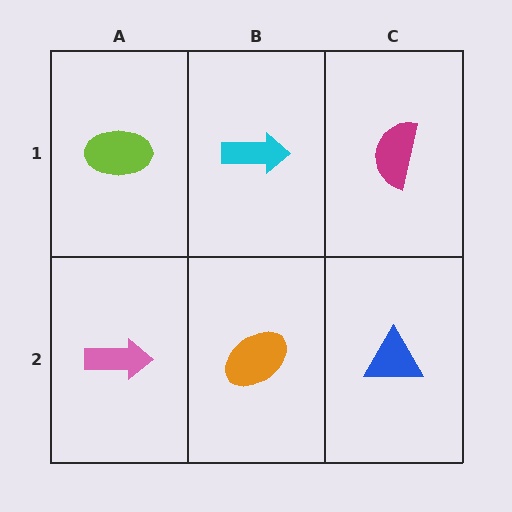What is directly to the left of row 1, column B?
A lime ellipse.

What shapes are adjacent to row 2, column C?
A magenta semicircle (row 1, column C), an orange ellipse (row 2, column B).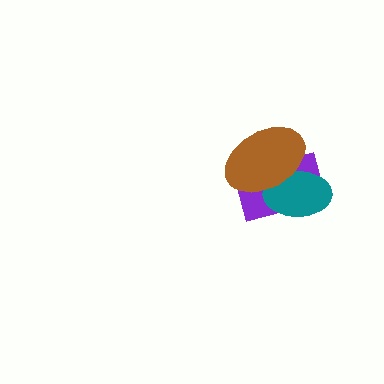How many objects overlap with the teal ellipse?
2 objects overlap with the teal ellipse.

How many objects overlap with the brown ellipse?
2 objects overlap with the brown ellipse.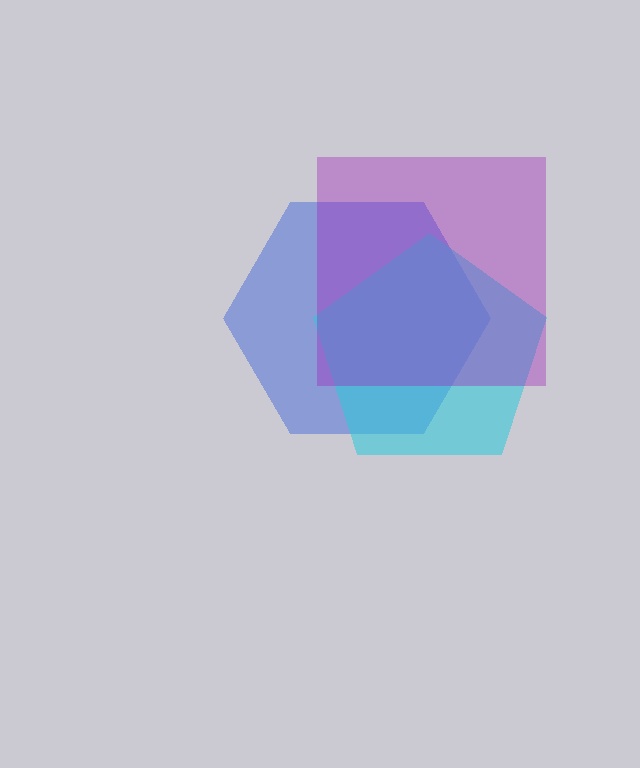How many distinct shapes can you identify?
There are 3 distinct shapes: a blue hexagon, a cyan pentagon, a purple square.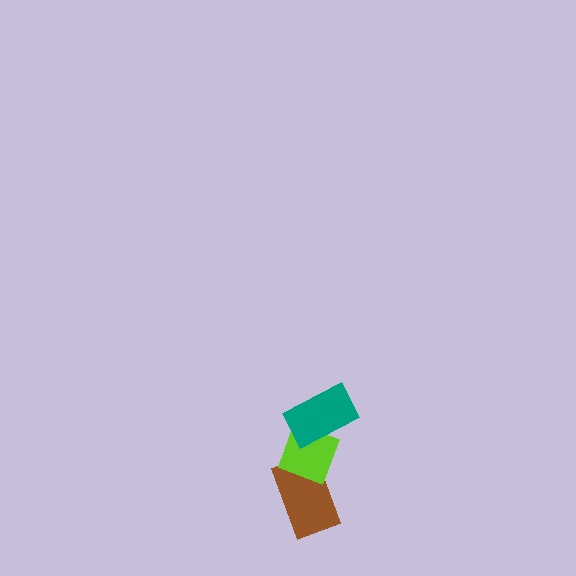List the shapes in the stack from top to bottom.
From top to bottom: the teal rectangle, the lime diamond, the brown rectangle.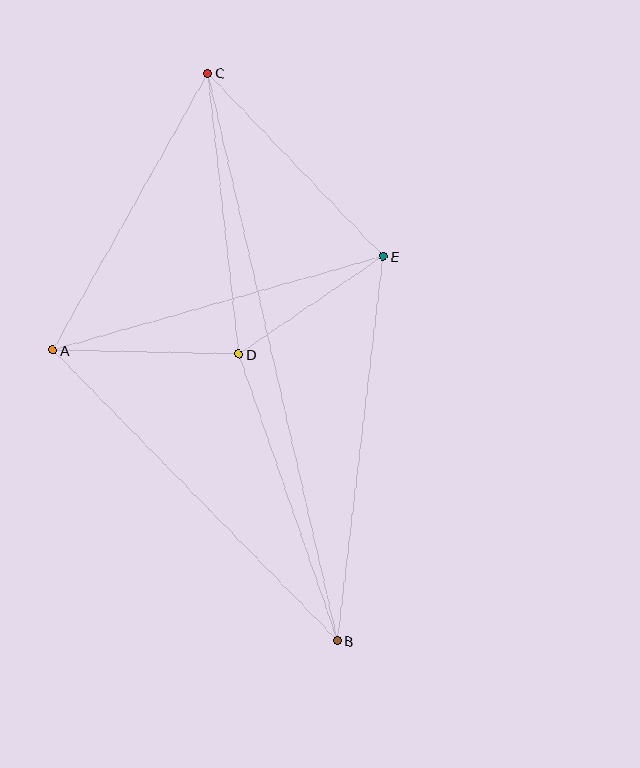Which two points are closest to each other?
Points D and E are closest to each other.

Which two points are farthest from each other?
Points B and C are farthest from each other.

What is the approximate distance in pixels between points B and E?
The distance between B and E is approximately 387 pixels.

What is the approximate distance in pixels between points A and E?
The distance between A and E is approximately 344 pixels.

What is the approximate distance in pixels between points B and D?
The distance between B and D is approximately 303 pixels.